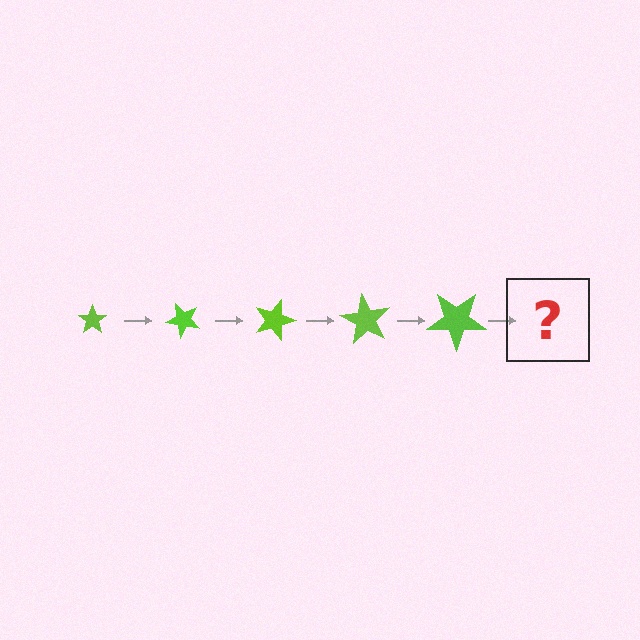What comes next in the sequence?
The next element should be a star, larger than the previous one and rotated 225 degrees from the start.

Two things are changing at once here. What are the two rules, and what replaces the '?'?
The two rules are that the star grows larger each step and it rotates 45 degrees each step. The '?' should be a star, larger than the previous one and rotated 225 degrees from the start.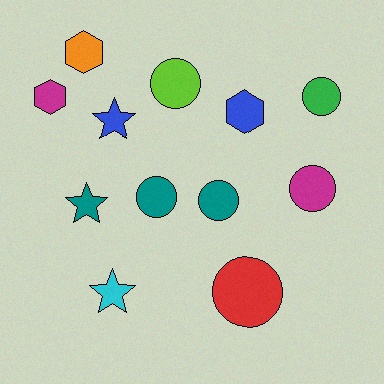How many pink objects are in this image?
There are no pink objects.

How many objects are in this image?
There are 12 objects.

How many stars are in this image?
There are 3 stars.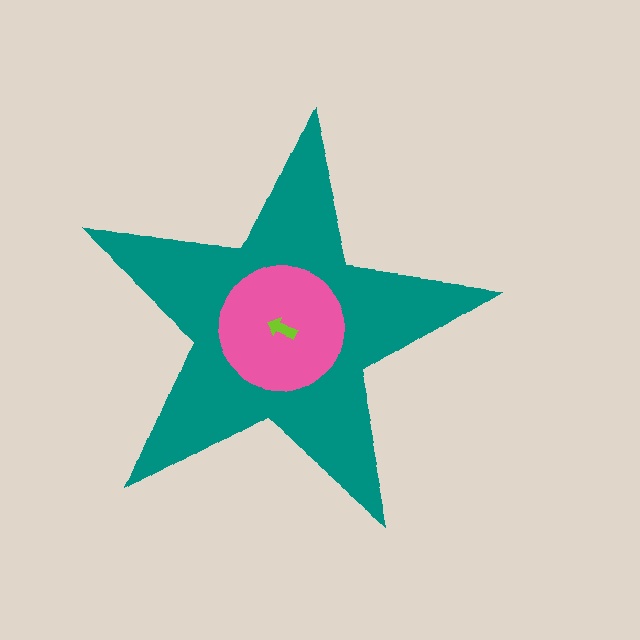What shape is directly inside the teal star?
The pink circle.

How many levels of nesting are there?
3.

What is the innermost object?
The lime arrow.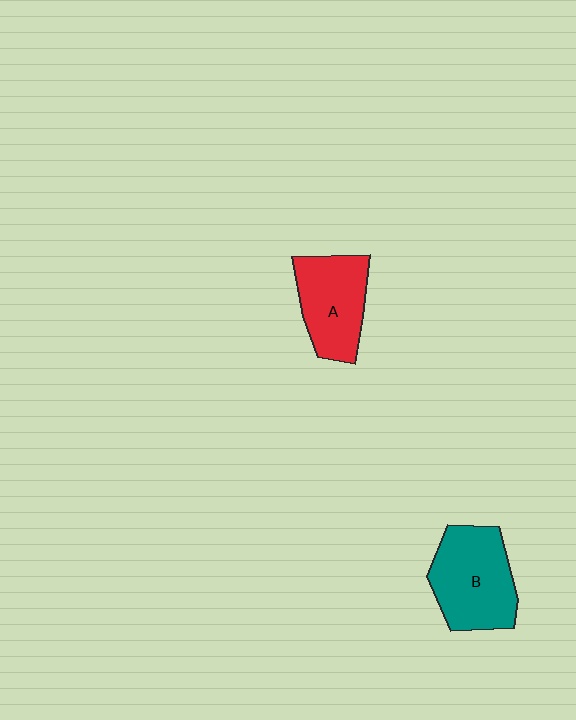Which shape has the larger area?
Shape B (teal).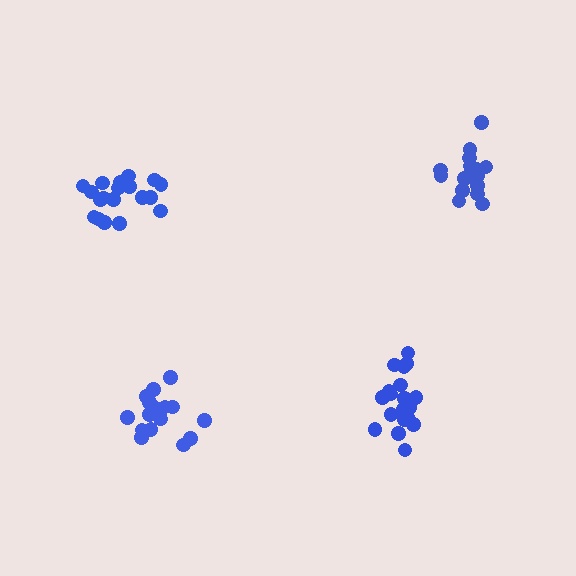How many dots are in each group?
Group 1: 18 dots, Group 2: 19 dots, Group 3: 18 dots, Group 4: 19 dots (74 total).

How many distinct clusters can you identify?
There are 4 distinct clusters.